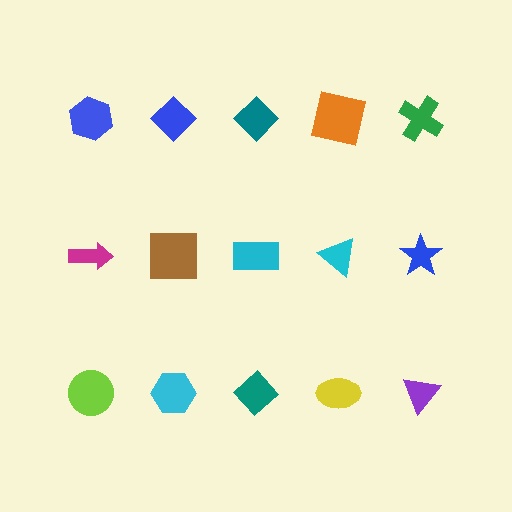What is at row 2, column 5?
A blue star.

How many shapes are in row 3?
5 shapes.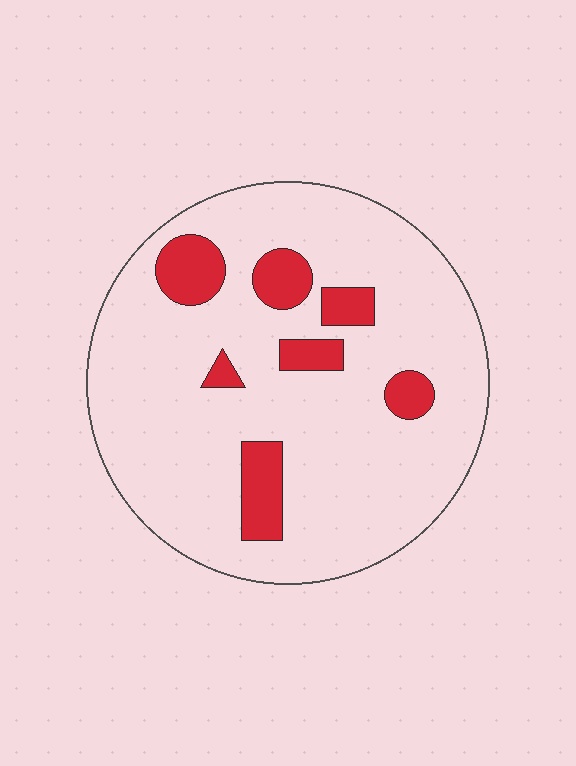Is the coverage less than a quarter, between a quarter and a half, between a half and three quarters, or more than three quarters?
Less than a quarter.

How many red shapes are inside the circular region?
7.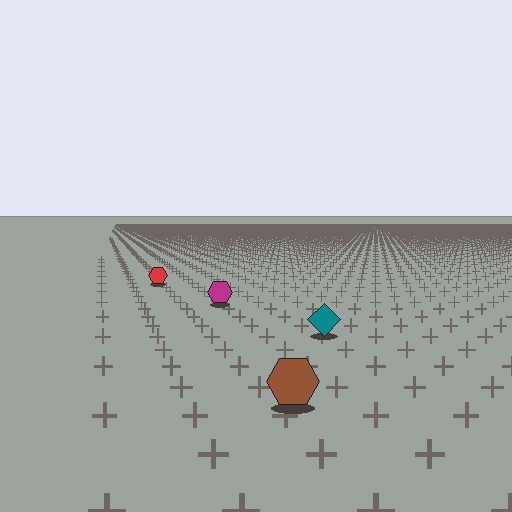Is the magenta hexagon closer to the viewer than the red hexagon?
Yes. The magenta hexagon is closer — you can tell from the texture gradient: the ground texture is coarser near it.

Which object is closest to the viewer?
The brown hexagon is closest. The texture marks near it are larger and more spread out.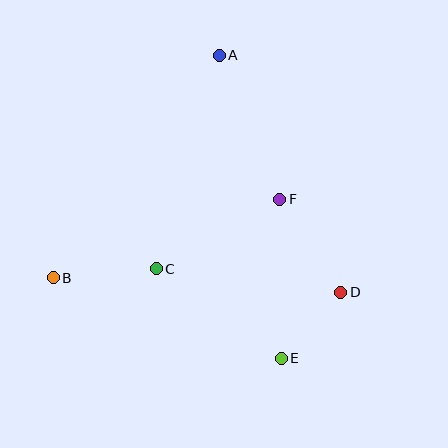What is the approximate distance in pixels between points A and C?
The distance between A and C is approximately 222 pixels.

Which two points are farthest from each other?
Points A and E are farthest from each other.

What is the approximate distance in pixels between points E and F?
The distance between E and F is approximately 159 pixels.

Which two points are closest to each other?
Points D and E are closest to each other.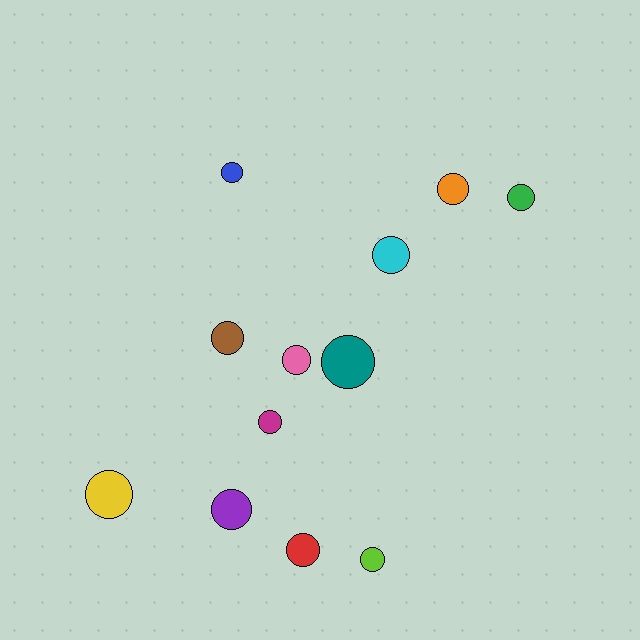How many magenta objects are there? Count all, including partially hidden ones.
There is 1 magenta object.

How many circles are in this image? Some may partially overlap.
There are 12 circles.